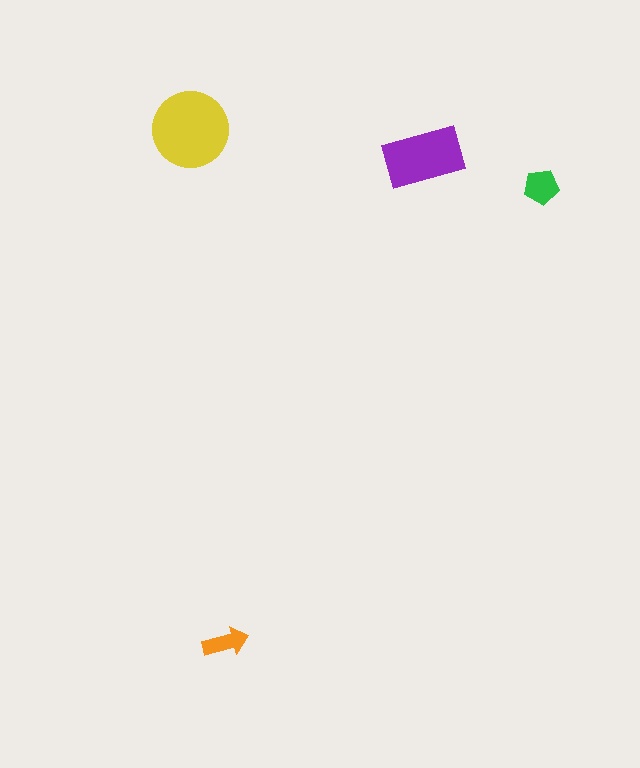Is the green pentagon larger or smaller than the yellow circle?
Smaller.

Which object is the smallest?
The orange arrow.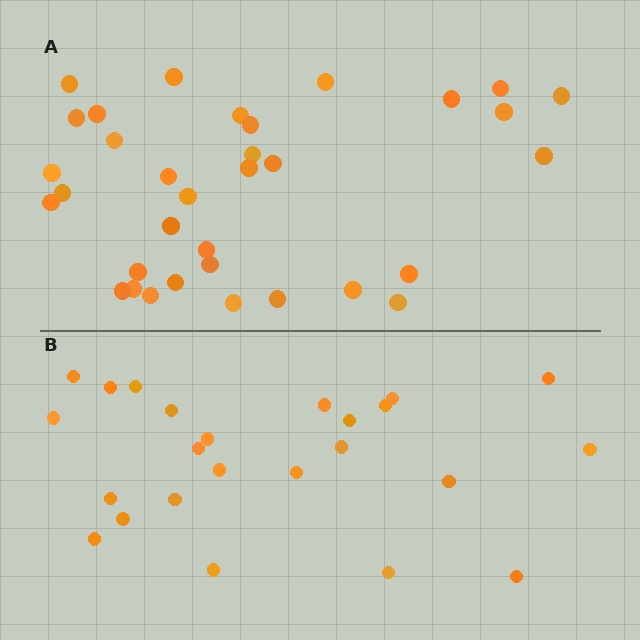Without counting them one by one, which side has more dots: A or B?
Region A (the top region) has more dots.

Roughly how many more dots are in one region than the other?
Region A has roughly 10 or so more dots than region B.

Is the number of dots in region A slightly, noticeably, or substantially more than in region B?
Region A has noticeably more, but not dramatically so. The ratio is roughly 1.4 to 1.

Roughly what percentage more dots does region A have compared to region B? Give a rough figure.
About 40% more.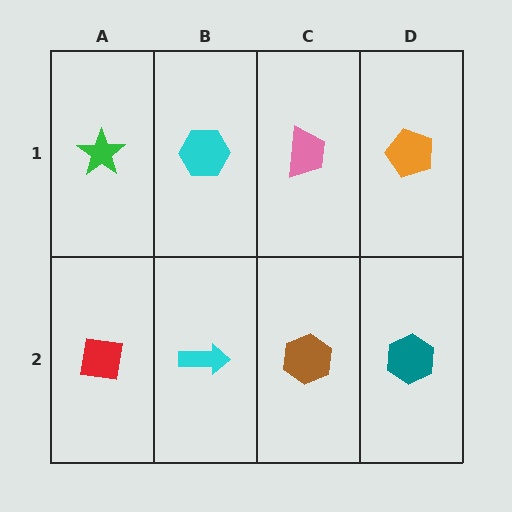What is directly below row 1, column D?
A teal hexagon.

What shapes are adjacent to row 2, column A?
A green star (row 1, column A), a cyan arrow (row 2, column B).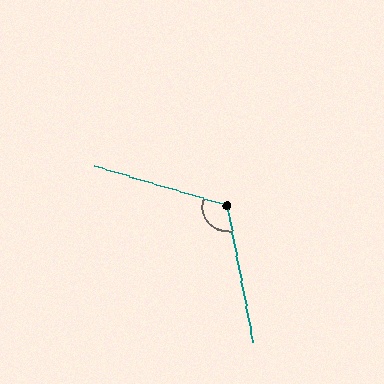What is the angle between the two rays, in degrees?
Approximately 117 degrees.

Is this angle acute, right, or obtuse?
It is obtuse.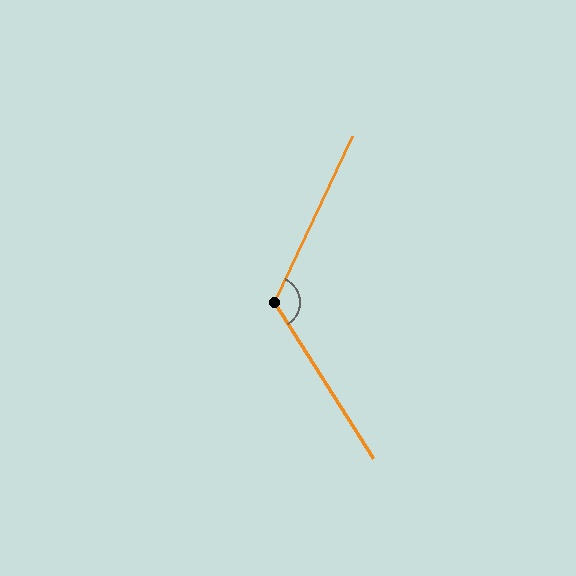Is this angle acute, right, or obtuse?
It is obtuse.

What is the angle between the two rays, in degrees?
Approximately 122 degrees.